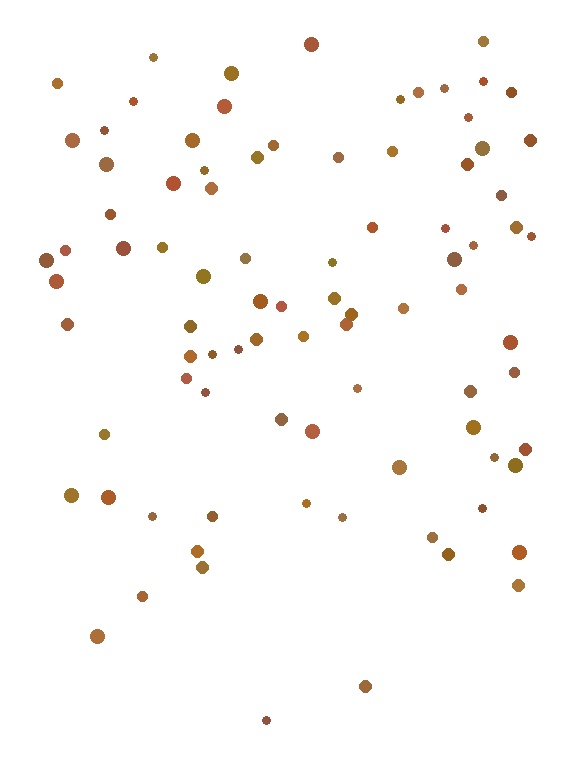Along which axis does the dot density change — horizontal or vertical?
Vertical.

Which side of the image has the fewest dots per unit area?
The bottom.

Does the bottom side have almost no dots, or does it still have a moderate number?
Still a moderate number, just noticeably fewer than the top.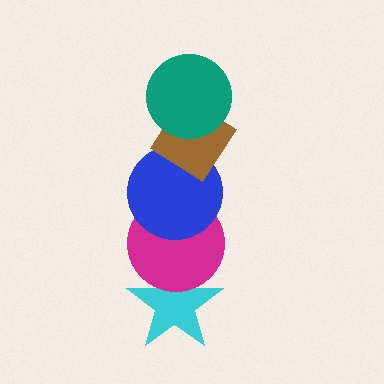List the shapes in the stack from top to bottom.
From top to bottom: the teal circle, the brown diamond, the blue circle, the magenta circle, the cyan star.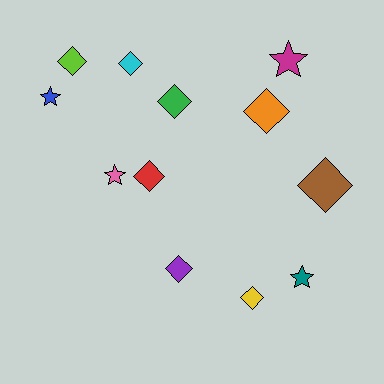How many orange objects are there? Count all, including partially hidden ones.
There is 1 orange object.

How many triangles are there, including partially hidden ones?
There are no triangles.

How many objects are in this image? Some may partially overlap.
There are 12 objects.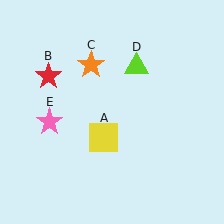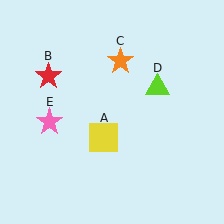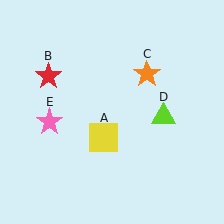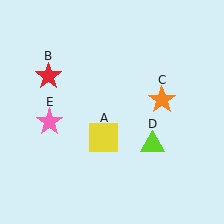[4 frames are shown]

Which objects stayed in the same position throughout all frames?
Yellow square (object A) and red star (object B) and pink star (object E) remained stationary.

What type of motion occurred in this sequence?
The orange star (object C), lime triangle (object D) rotated clockwise around the center of the scene.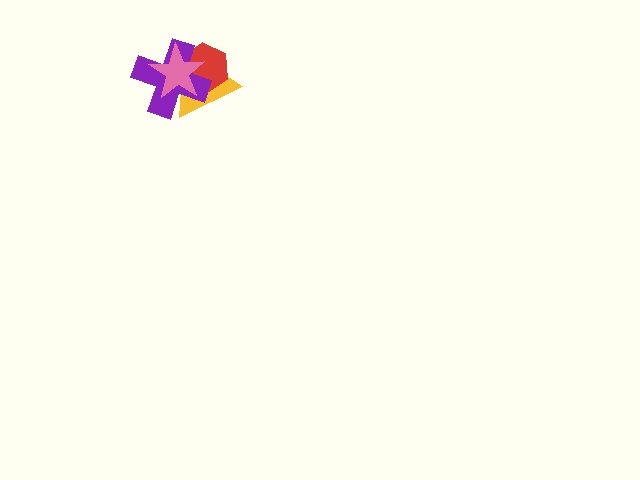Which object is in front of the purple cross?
The pink star is in front of the purple cross.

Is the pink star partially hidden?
No, no other shape covers it.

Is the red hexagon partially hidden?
Yes, it is partially covered by another shape.